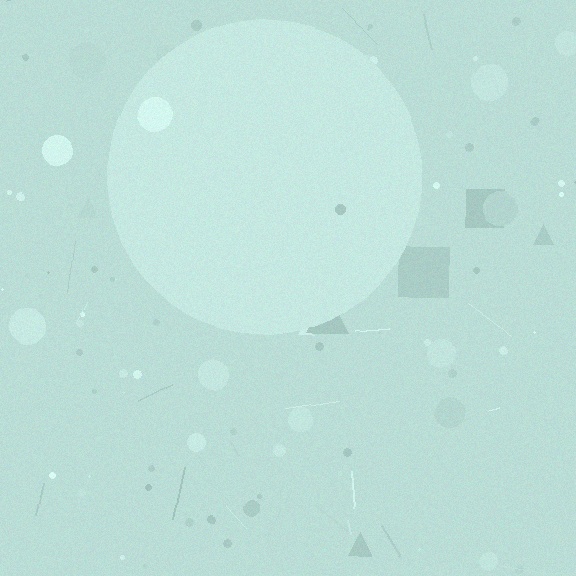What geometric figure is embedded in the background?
A circle is embedded in the background.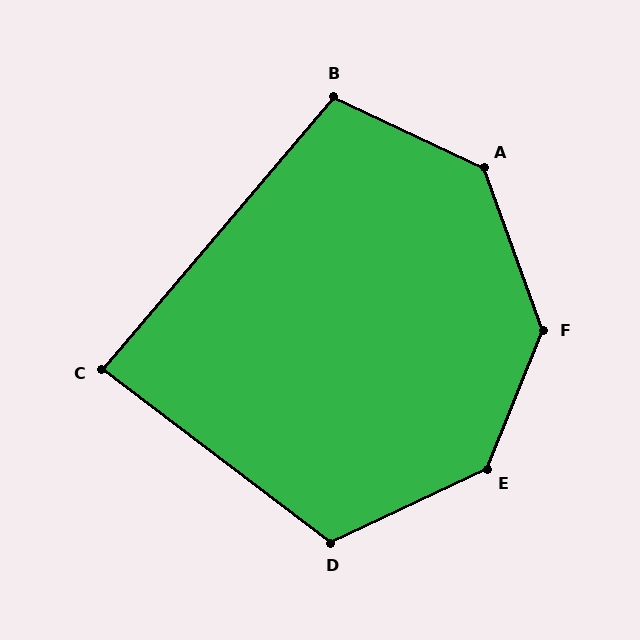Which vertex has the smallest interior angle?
C, at approximately 87 degrees.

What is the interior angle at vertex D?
Approximately 117 degrees (obtuse).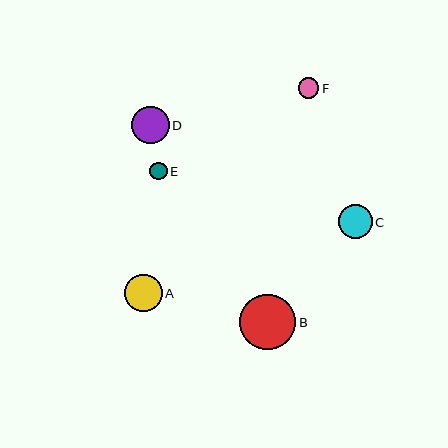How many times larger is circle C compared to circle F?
Circle C is approximately 1.6 times the size of circle F.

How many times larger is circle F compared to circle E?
Circle F is approximately 1.2 times the size of circle E.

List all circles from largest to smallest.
From largest to smallest: B, D, A, C, F, E.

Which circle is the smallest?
Circle E is the smallest with a size of approximately 17 pixels.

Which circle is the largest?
Circle B is the largest with a size of approximately 56 pixels.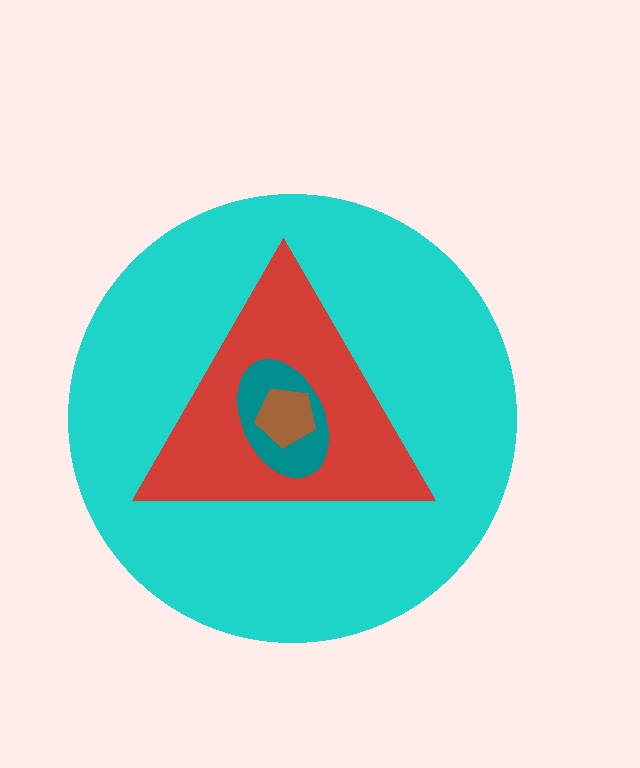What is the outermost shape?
The cyan circle.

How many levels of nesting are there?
4.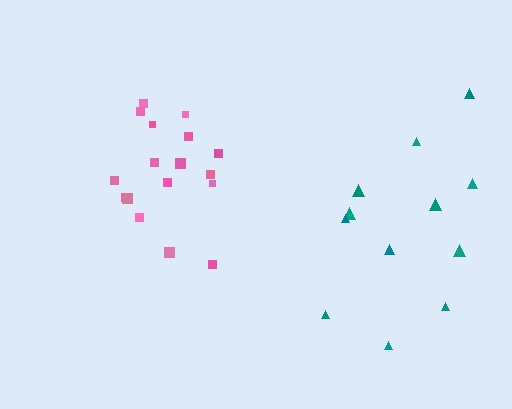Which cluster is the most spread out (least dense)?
Teal.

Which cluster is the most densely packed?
Pink.